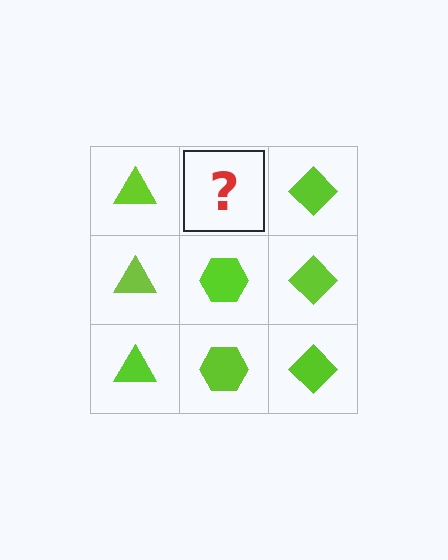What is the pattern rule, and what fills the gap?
The rule is that each column has a consistent shape. The gap should be filled with a lime hexagon.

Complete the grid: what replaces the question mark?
The question mark should be replaced with a lime hexagon.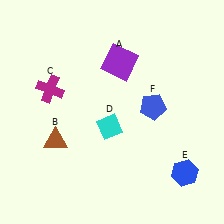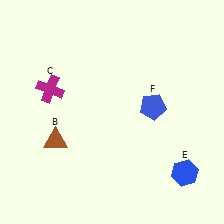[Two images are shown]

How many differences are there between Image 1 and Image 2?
There are 2 differences between the two images.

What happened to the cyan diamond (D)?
The cyan diamond (D) was removed in Image 2. It was in the bottom-left area of Image 1.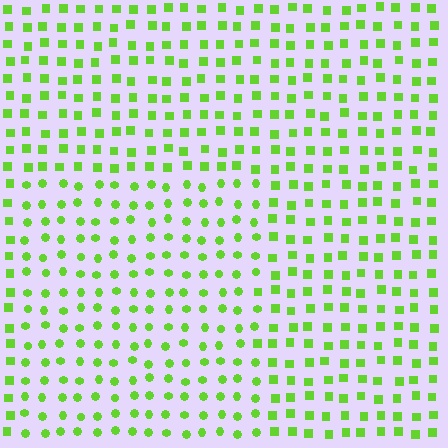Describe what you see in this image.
The image is filled with small lime elements arranged in a uniform grid. A rectangle-shaped region contains circles, while the surrounding area contains squares. The boundary is defined purely by the change in element shape.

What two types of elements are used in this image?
The image uses circles inside the rectangle region and squares outside it.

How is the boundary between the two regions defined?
The boundary is defined by a change in element shape: circles inside vs. squares outside. All elements share the same color and spacing.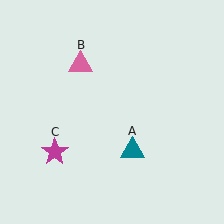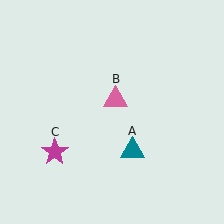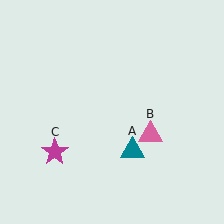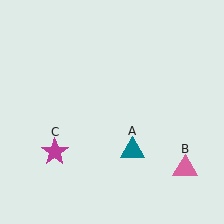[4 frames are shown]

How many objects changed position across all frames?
1 object changed position: pink triangle (object B).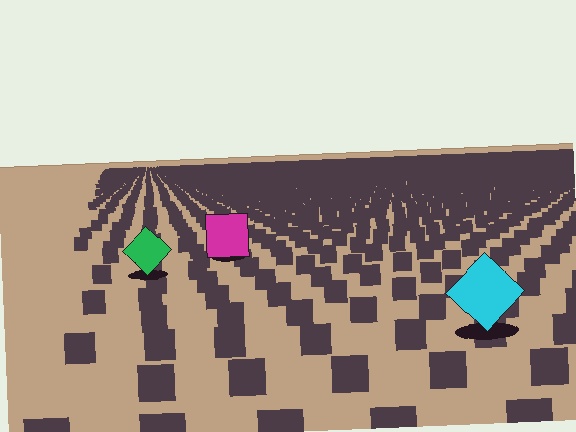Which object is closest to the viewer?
The cyan diamond is closest. The texture marks near it are larger and more spread out.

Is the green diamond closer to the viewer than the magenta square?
Yes. The green diamond is closer — you can tell from the texture gradient: the ground texture is coarser near it.